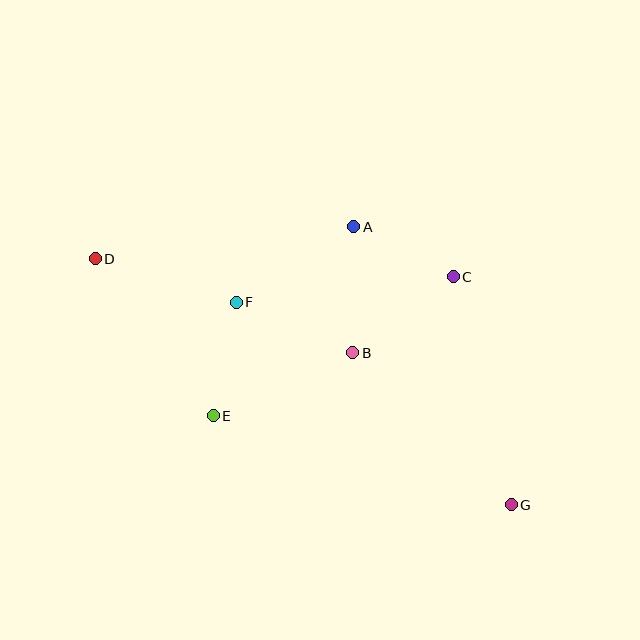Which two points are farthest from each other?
Points D and G are farthest from each other.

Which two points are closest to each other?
Points A and C are closest to each other.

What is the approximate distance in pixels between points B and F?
The distance between B and F is approximately 127 pixels.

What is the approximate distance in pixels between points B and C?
The distance between B and C is approximately 126 pixels.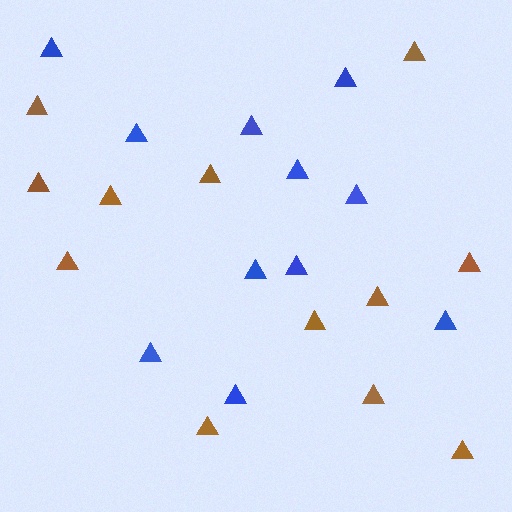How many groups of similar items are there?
There are 2 groups: one group of blue triangles (11) and one group of brown triangles (12).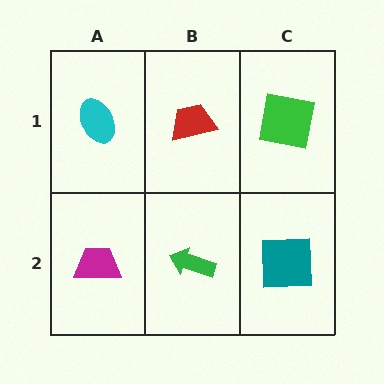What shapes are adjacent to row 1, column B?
A green arrow (row 2, column B), a cyan ellipse (row 1, column A), a green square (row 1, column C).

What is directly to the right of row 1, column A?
A red trapezoid.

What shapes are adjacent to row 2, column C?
A green square (row 1, column C), a green arrow (row 2, column B).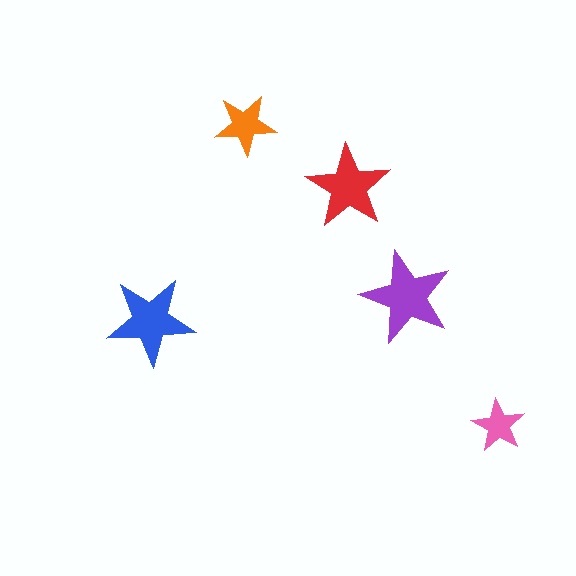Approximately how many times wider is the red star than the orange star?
About 1.5 times wider.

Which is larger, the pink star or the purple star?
The purple one.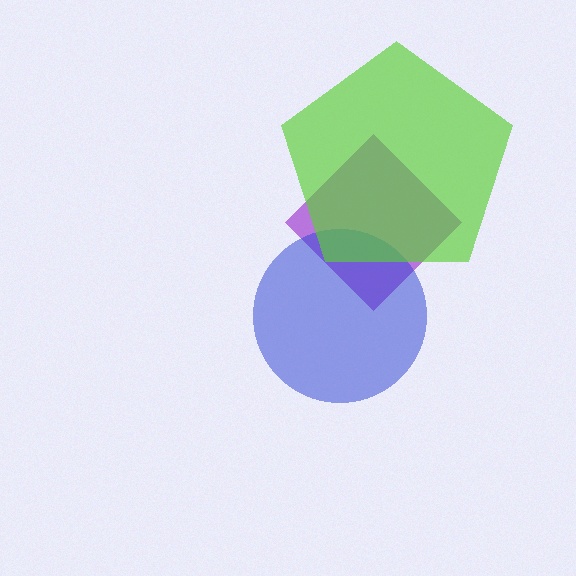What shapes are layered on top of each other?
The layered shapes are: a purple diamond, a blue circle, a lime pentagon.